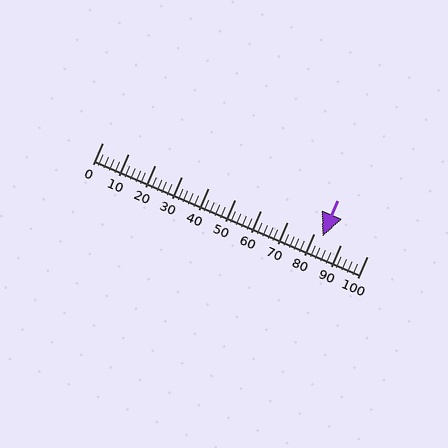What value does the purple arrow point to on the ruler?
The purple arrow points to approximately 83.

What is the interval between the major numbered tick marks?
The major tick marks are spaced 10 units apart.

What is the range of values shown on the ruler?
The ruler shows values from 0 to 100.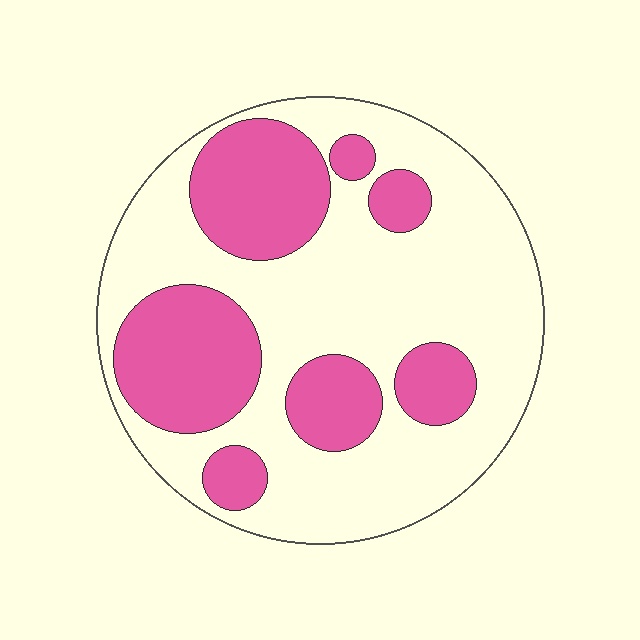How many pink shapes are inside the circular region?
7.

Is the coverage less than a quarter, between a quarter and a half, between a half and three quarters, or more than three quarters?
Between a quarter and a half.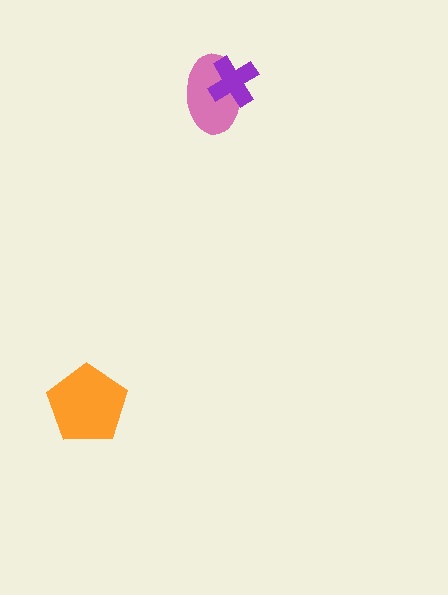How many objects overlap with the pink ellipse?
1 object overlaps with the pink ellipse.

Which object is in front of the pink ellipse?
The purple cross is in front of the pink ellipse.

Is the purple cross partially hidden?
No, no other shape covers it.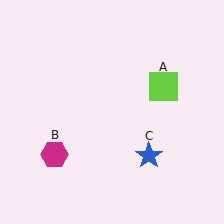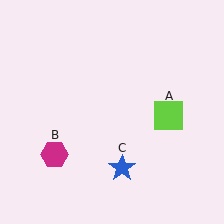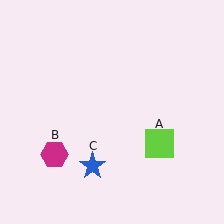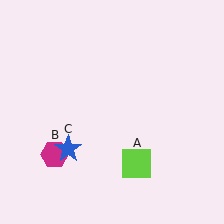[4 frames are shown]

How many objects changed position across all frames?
2 objects changed position: lime square (object A), blue star (object C).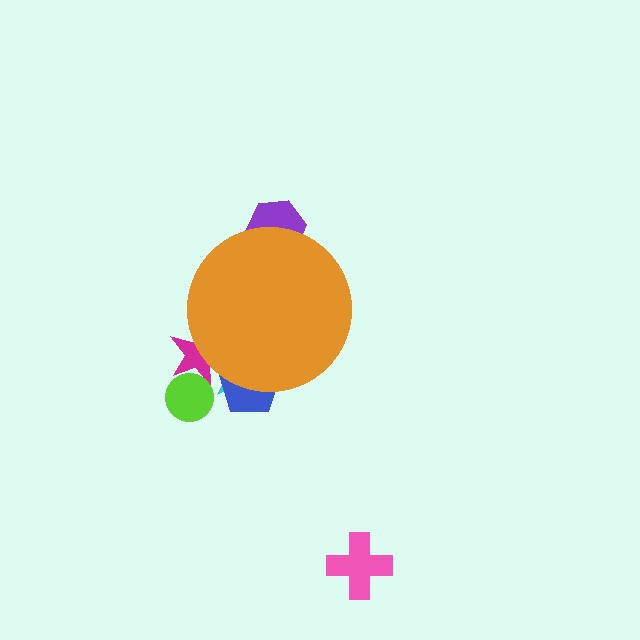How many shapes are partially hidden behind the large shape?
4 shapes are partially hidden.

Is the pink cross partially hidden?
No, the pink cross is fully visible.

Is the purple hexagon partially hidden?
Yes, the purple hexagon is partially hidden behind the orange circle.